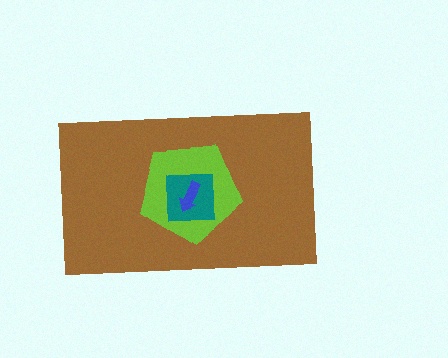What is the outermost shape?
The brown rectangle.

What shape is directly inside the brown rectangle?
The lime pentagon.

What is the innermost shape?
The blue arrow.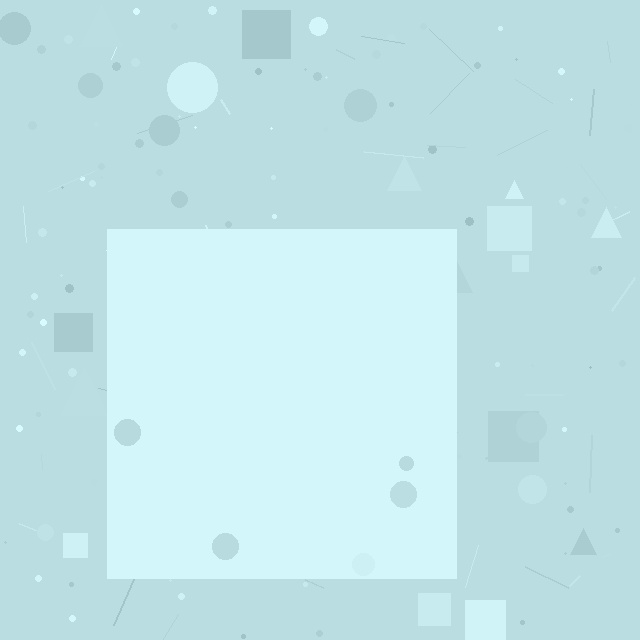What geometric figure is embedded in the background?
A square is embedded in the background.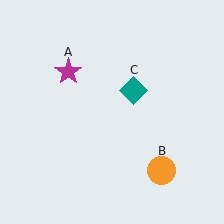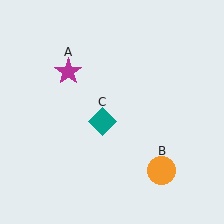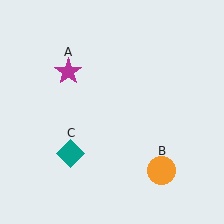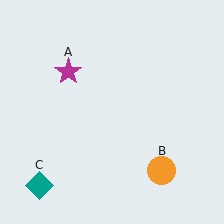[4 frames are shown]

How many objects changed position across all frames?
1 object changed position: teal diamond (object C).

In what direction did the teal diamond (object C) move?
The teal diamond (object C) moved down and to the left.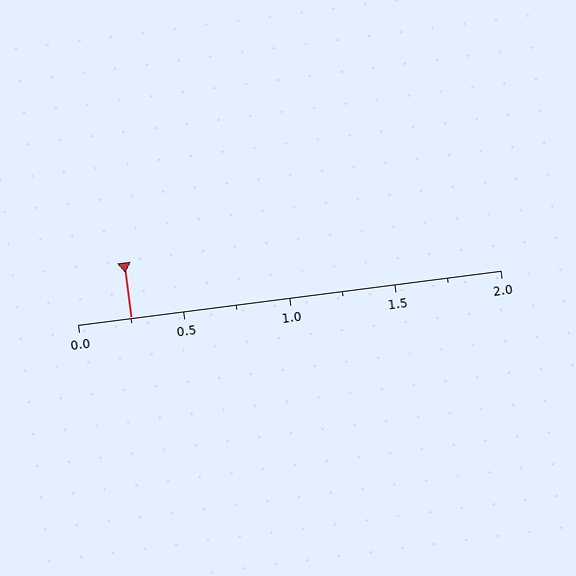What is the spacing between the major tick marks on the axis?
The major ticks are spaced 0.5 apart.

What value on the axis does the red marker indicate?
The marker indicates approximately 0.25.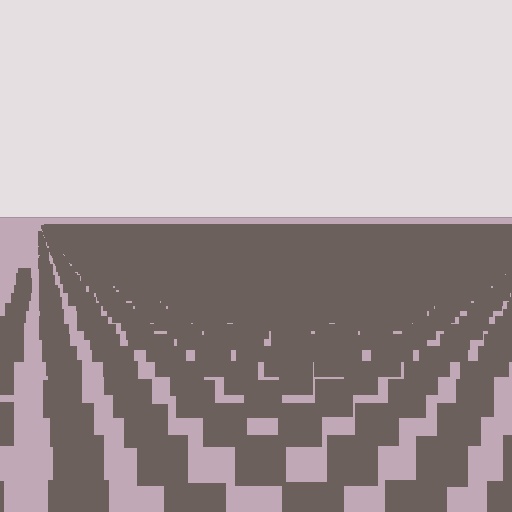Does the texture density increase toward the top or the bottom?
Density increases toward the top.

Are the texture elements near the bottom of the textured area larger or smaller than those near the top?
Larger. Near the bottom, elements are closer to the viewer and appear at a bigger on-screen size.